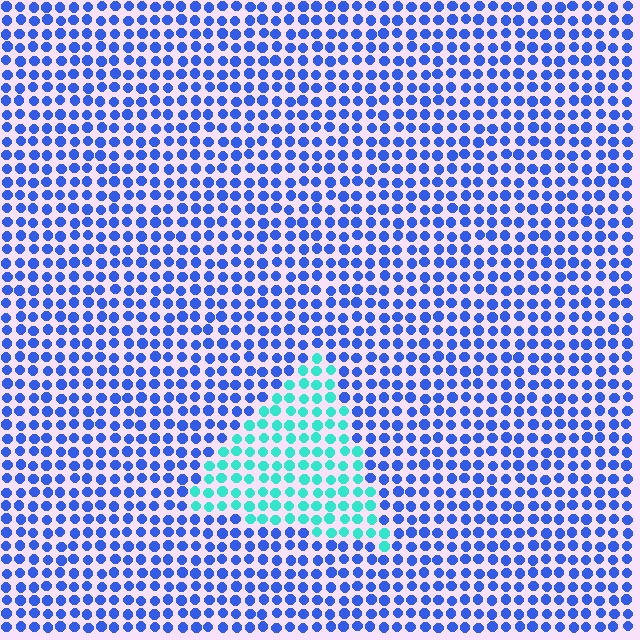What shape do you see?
I see a triangle.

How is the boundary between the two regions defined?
The boundary is defined purely by a slight shift in hue (about 55 degrees). Spacing, size, and orientation are identical on both sides.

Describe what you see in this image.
The image is filled with small blue elements in a uniform arrangement. A triangle-shaped region is visible where the elements are tinted to a slightly different hue, forming a subtle color boundary.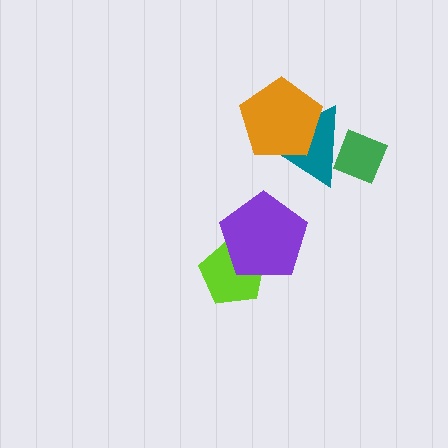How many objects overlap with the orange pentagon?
1 object overlaps with the orange pentagon.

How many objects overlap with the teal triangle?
2 objects overlap with the teal triangle.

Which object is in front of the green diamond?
The teal triangle is in front of the green diamond.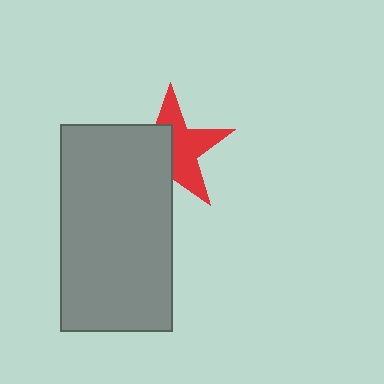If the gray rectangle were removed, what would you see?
You would see the complete red star.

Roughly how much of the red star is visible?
About half of it is visible (roughly 53%).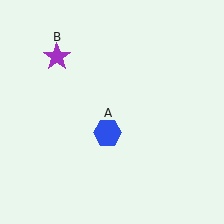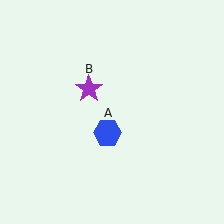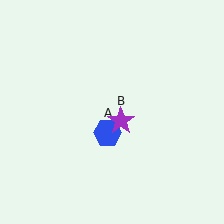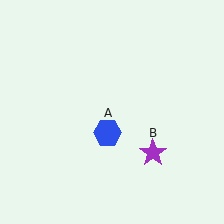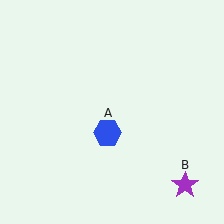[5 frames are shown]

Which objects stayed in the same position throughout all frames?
Blue hexagon (object A) remained stationary.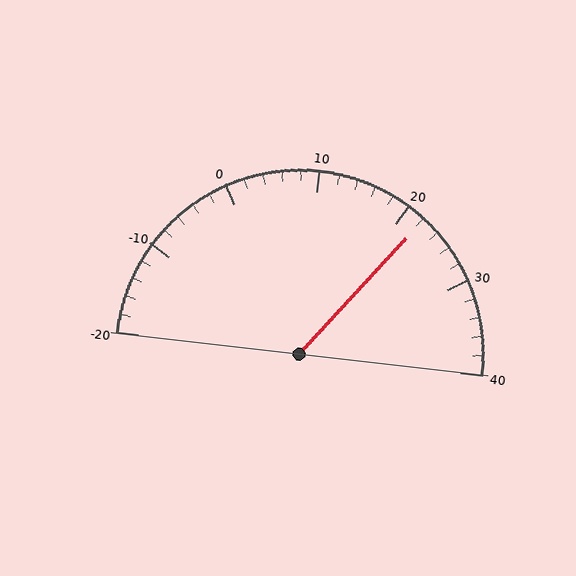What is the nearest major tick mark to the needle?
The nearest major tick mark is 20.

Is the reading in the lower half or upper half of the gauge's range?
The reading is in the upper half of the range (-20 to 40).